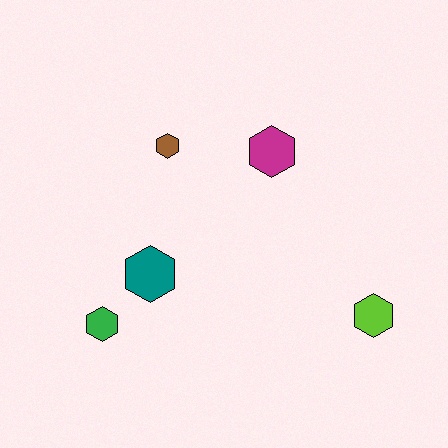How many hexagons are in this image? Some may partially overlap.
There are 5 hexagons.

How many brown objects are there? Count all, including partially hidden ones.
There is 1 brown object.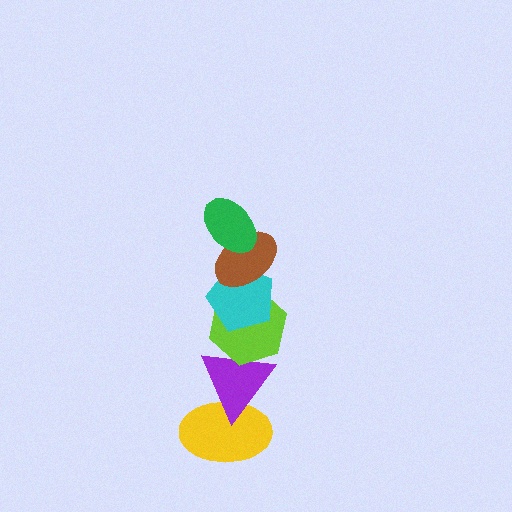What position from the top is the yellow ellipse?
The yellow ellipse is 6th from the top.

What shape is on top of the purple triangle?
The lime hexagon is on top of the purple triangle.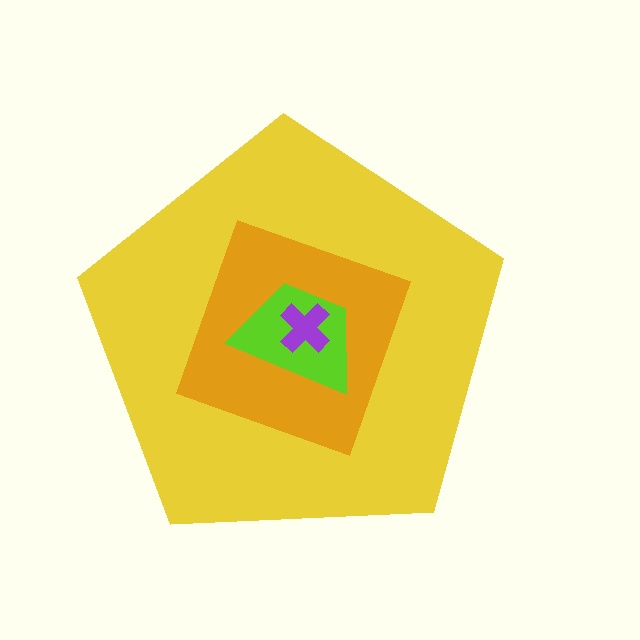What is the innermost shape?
The purple cross.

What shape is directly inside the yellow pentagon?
The orange diamond.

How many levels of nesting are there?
4.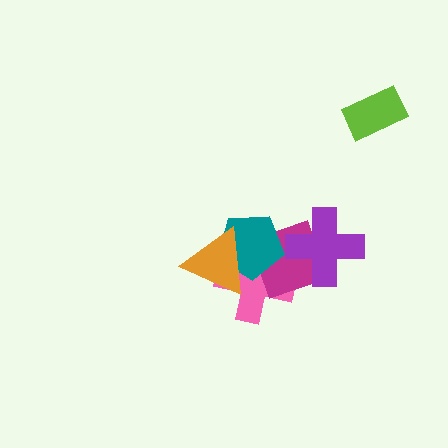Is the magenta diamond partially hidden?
Yes, it is partially covered by another shape.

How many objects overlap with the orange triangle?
3 objects overlap with the orange triangle.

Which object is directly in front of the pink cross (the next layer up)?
The magenta diamond is directly in front of the pink cross.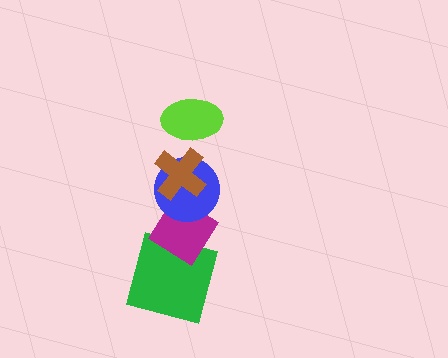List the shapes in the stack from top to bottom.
From top to bottom: the lime ellipse, the brown cross, the blue circle, the magenta diamond, the green square.